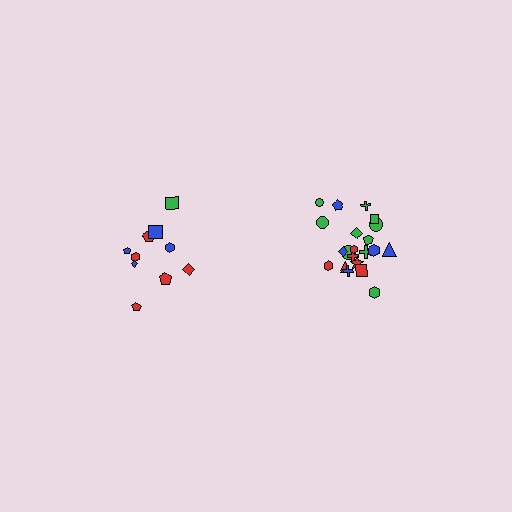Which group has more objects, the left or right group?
The right group.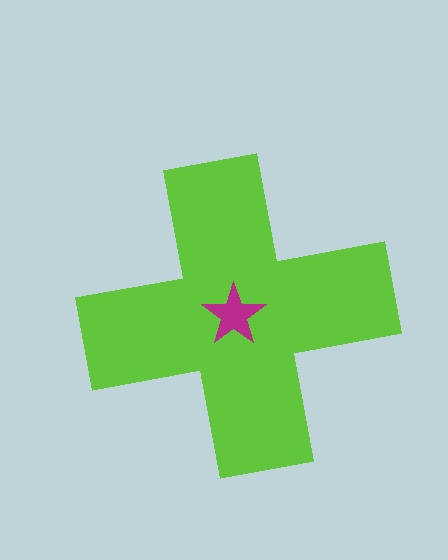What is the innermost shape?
The magenta star.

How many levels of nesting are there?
2.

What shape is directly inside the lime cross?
The magenta star.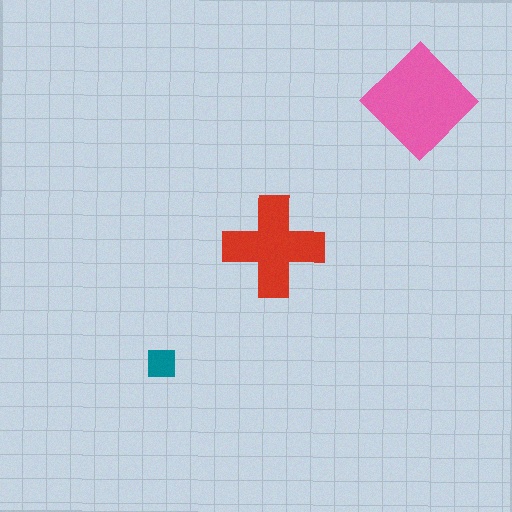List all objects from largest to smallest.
The pink diamond, the red cross, the teal square.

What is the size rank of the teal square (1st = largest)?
3rd.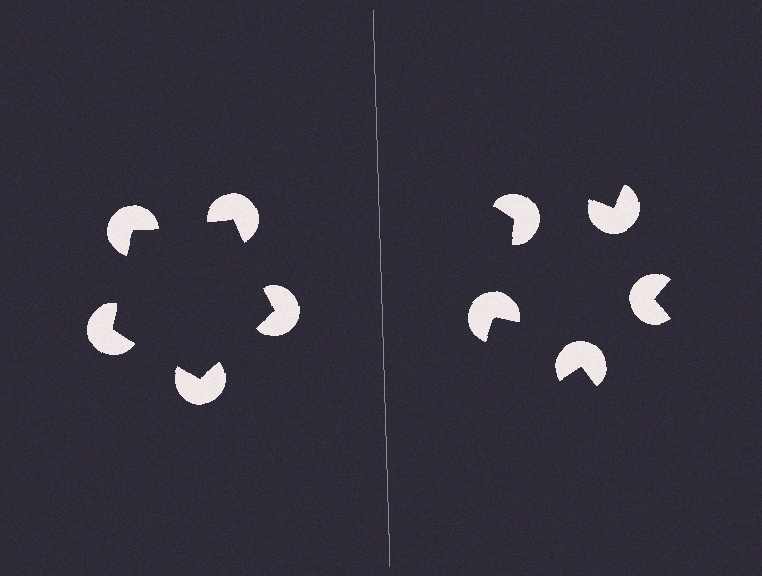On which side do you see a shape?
An illusory pentagon appears on the left side. On the right side the wedge cuts are rotated, so no coherent shape forms.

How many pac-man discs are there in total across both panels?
10 — 5 on each side.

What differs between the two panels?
The pac-man discs are positioned identically on both sides; only the wedge orientations differ. On the left they align to a pentagon; on the right they are misaligned.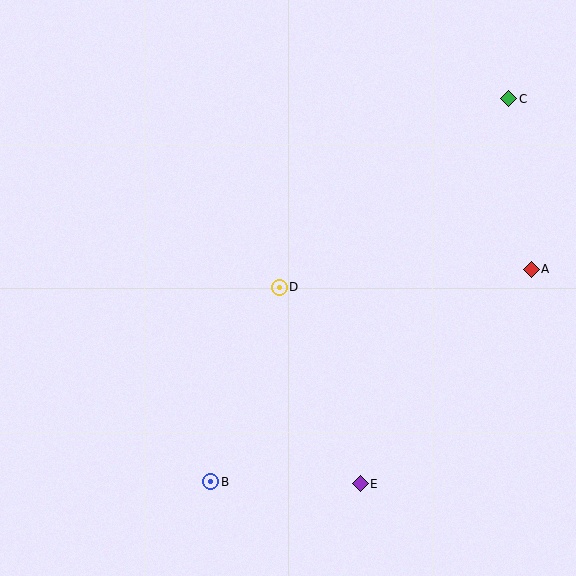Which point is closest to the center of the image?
Point D at (279, 288) is closest to the center.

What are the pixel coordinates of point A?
Point A is at (531, 269).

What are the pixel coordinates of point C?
Point C is at (509, 99).